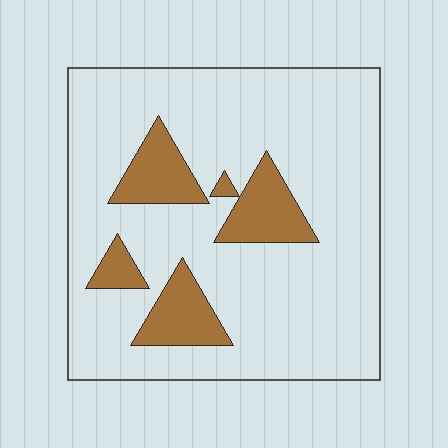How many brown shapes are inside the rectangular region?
5.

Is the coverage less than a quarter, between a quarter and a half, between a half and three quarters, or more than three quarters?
Less than a quarter.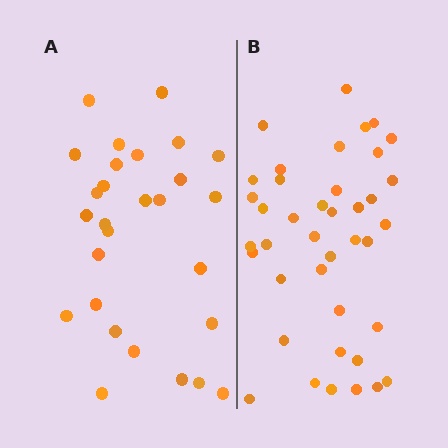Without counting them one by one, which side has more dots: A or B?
Region B (the right region) has more dots.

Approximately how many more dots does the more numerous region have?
Region B has roughly 12 or so more dots than region A.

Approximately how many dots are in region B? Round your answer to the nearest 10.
About 40 dots.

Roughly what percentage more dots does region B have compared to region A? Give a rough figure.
About 45% more.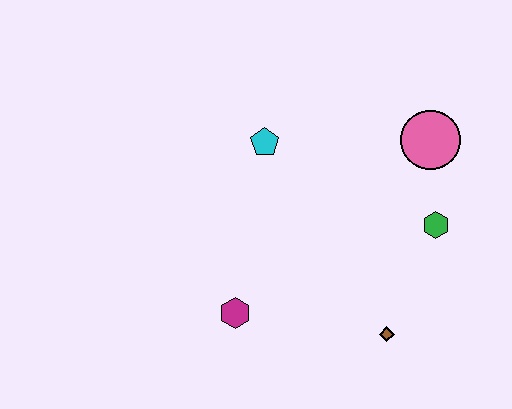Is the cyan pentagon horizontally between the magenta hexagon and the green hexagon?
Yes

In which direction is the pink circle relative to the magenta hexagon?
The pink circle is to the right of the magenta hexagon.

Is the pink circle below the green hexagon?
No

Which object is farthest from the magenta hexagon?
The pink circle is farthest from the magenta hexagon.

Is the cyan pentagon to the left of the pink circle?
Yes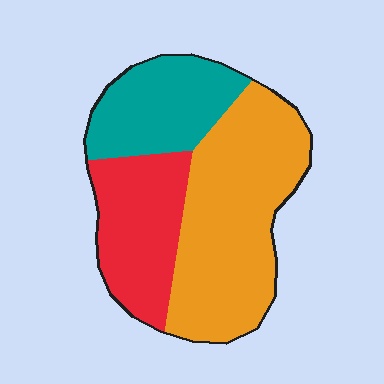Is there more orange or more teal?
Orange.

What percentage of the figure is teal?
Teal covers 24% of the figure.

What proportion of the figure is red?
Red covers around 25% of the figure.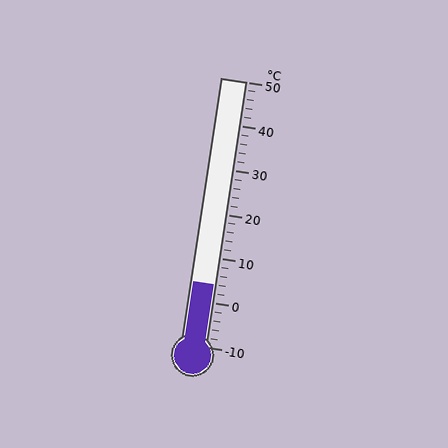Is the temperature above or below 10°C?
The temperature is below 10°C.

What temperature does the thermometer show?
The thermometer shows approximately 4°C.